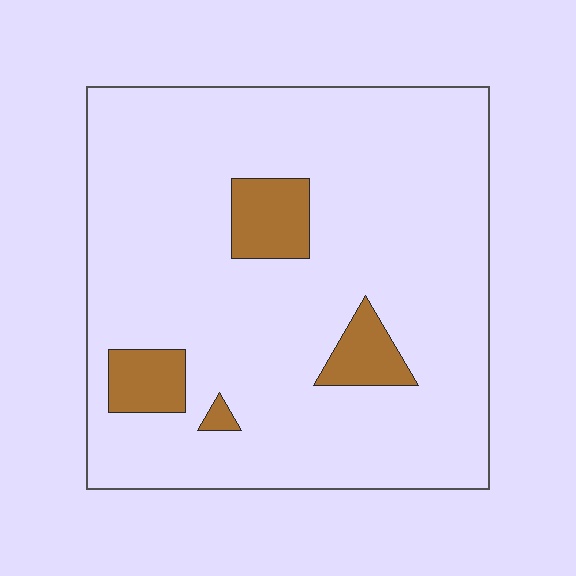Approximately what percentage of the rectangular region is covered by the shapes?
Approximately 10%.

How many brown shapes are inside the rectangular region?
4.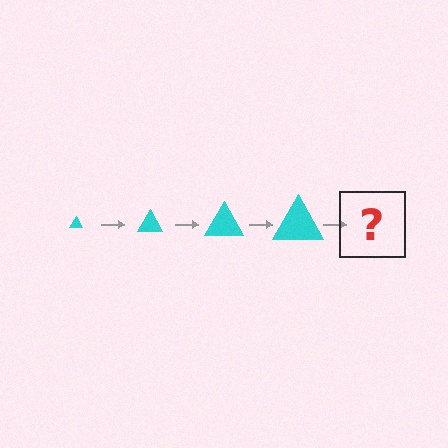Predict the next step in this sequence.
The next step is a cyan triangle, larger than the previous one.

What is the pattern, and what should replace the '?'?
The pattern is that the triangle gets progressively larger each step. The '?' should be a cyan triangle, larger than the previous one.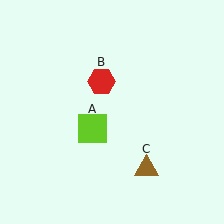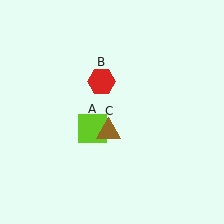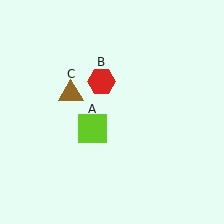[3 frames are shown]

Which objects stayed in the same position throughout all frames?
Lime square (object A) and red hexagon (object B) remained stationary.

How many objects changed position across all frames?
1 object changed position: brown triangle (object C).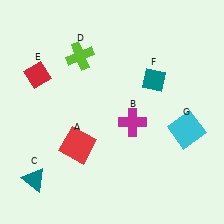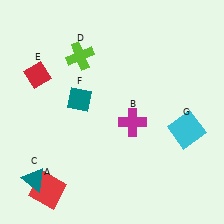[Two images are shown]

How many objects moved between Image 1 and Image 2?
2 objects moved between the two images.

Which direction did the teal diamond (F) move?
The teal diamond (F) moved left.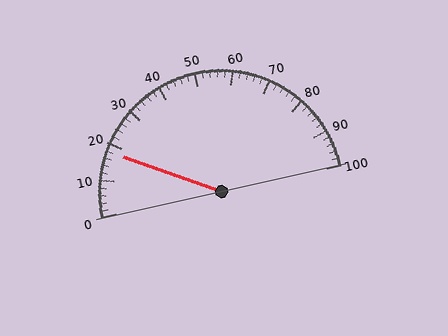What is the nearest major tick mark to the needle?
The nearest major tick mark is 20.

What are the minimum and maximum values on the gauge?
The gauge ranges from 0 to 100.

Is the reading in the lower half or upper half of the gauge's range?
The reading is in the lower half of the range (0 to 100).